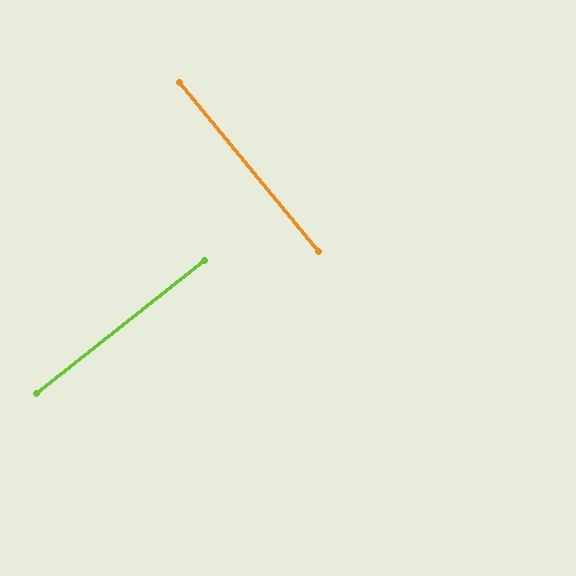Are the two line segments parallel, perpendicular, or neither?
Perpendicular — they meet at approximately 89°.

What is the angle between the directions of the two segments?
Approximately 89 degrees.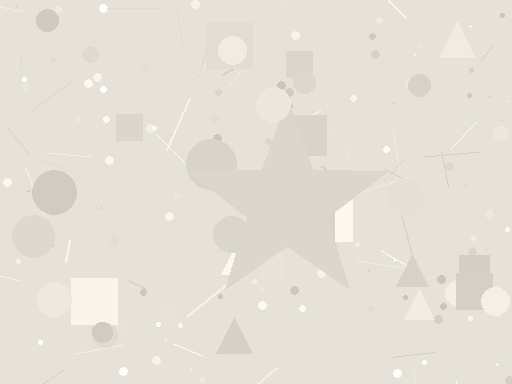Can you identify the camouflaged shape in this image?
The camouflaged shape is a star.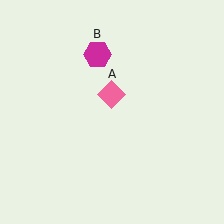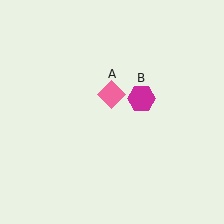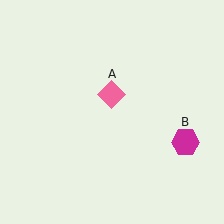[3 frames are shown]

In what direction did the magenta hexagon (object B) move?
The magenta hexagon (object B) moved down and to the right.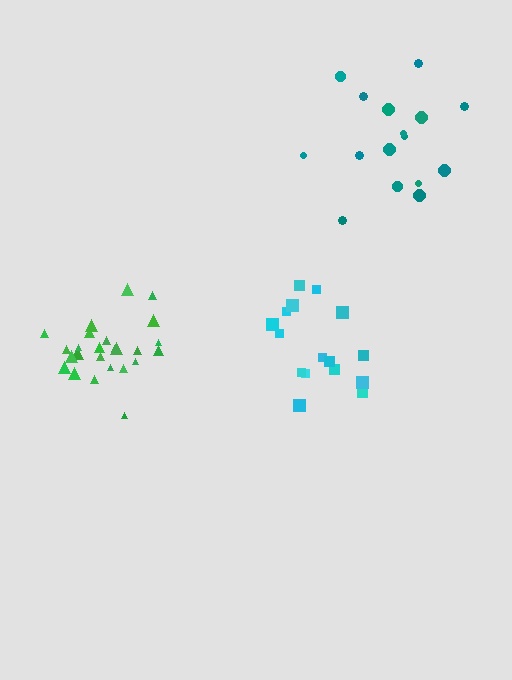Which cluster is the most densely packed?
Green.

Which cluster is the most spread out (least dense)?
Teal.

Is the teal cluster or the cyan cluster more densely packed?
Cyan.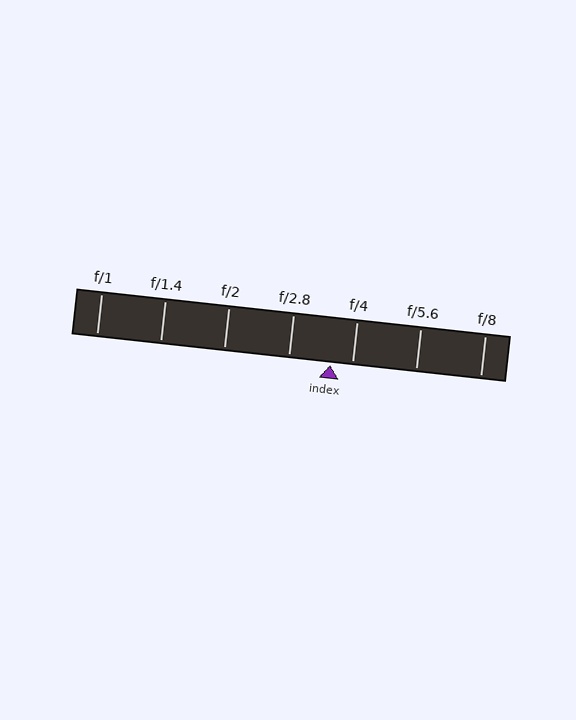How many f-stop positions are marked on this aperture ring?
There are 7 f-stop positions marked.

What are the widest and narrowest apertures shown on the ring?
The widest aperture shown is f/1 and the narrowest is f/8.